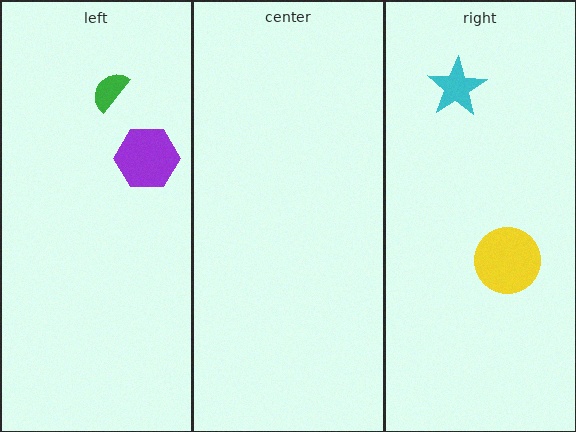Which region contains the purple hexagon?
The left region.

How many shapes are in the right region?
2.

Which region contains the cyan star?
The right region.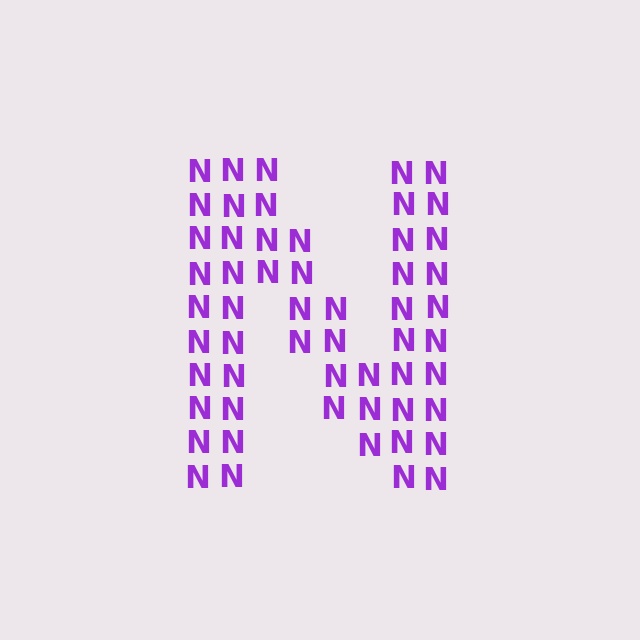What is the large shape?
The large shape is the letter N.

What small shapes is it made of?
It is made of small letter N's.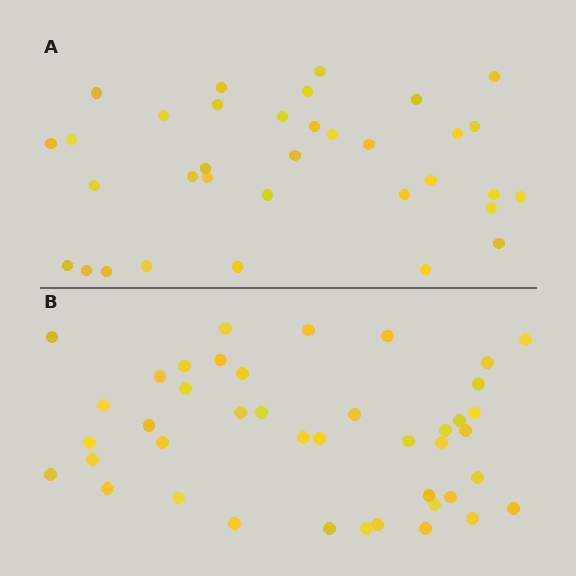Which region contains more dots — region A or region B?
Region B (the bottom region) has more dots.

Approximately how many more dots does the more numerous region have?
Region B has roughly 8 or so more dots than region A.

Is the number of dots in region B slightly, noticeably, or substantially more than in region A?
Region B has only slightly more — the two regions are fairly close. The ratio is roughly 1.2 to 1.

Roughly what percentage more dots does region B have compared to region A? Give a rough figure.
About 25% more.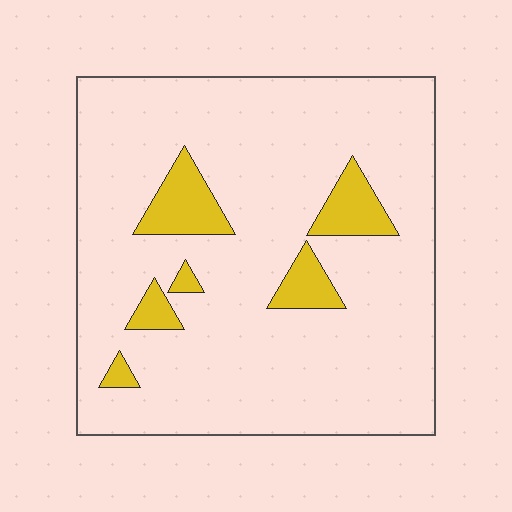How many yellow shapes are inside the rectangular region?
6.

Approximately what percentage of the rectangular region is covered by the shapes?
Approximately 10%.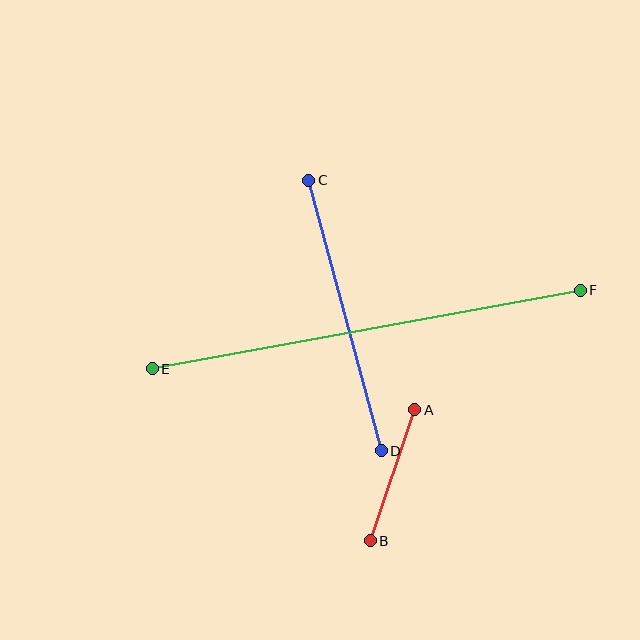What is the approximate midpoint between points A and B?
The midpoint is at approximately (393, 475) pixels.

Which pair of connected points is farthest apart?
Points E and F are farthest apart.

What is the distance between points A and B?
The distance is approximately 138 pixels.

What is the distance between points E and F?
The distance is approximately 435 pixels.